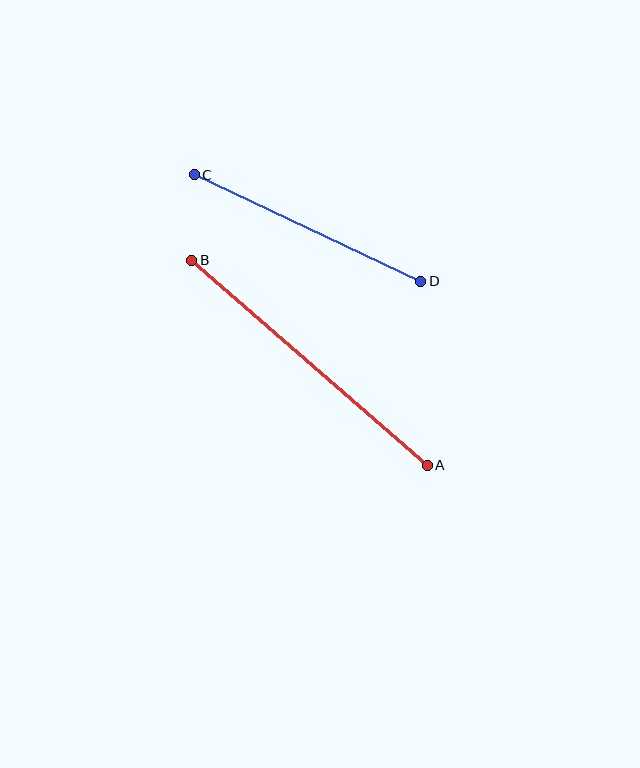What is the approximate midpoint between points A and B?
The midpoint is at approximately (309, 363) pixels.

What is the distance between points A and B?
The distance is approximately 312 pixels.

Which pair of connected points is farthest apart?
Points A and B are farthest apart.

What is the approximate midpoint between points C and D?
The midpoint is at approximately (307, 228) pixels.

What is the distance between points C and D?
The distance is approximately 250 pixels.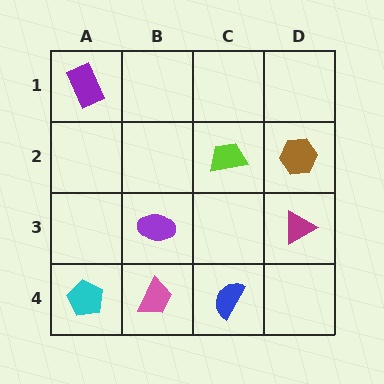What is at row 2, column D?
A brown hexagon.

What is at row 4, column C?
A blue semicircle.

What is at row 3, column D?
A magenta triangle.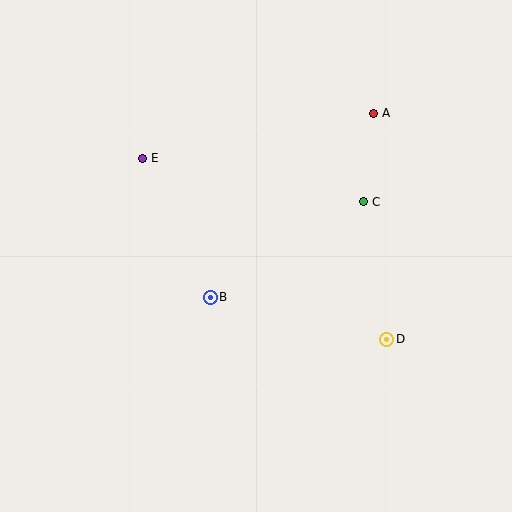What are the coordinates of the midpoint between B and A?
The midpoint between B and A is at (292, 205).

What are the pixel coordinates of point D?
Point D is at (387, 339).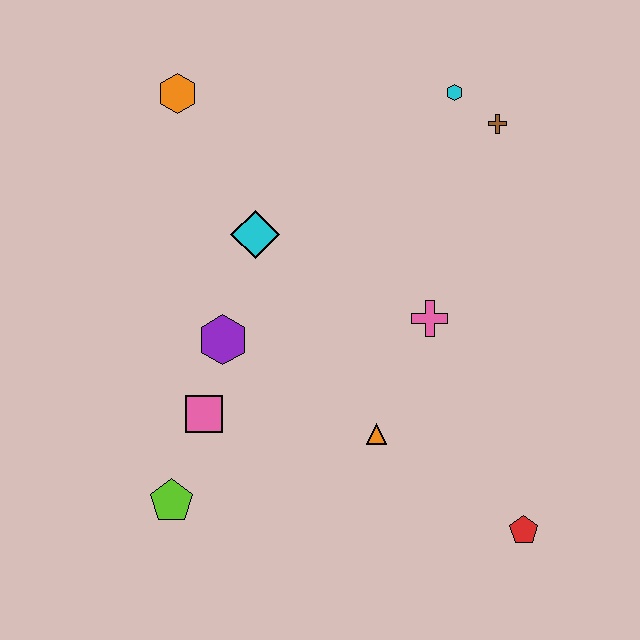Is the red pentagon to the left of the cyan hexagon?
No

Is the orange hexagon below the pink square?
No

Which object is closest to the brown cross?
The cyan hexagon is closest to the brown cross.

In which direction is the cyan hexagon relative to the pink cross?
The cyan hexagon is above the pink cross.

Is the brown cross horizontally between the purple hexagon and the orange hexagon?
No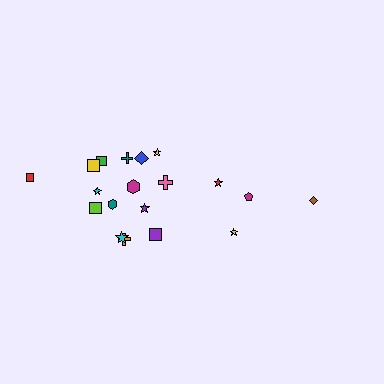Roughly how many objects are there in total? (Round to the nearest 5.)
Roughly 20 objects in total.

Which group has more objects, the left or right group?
The left group.